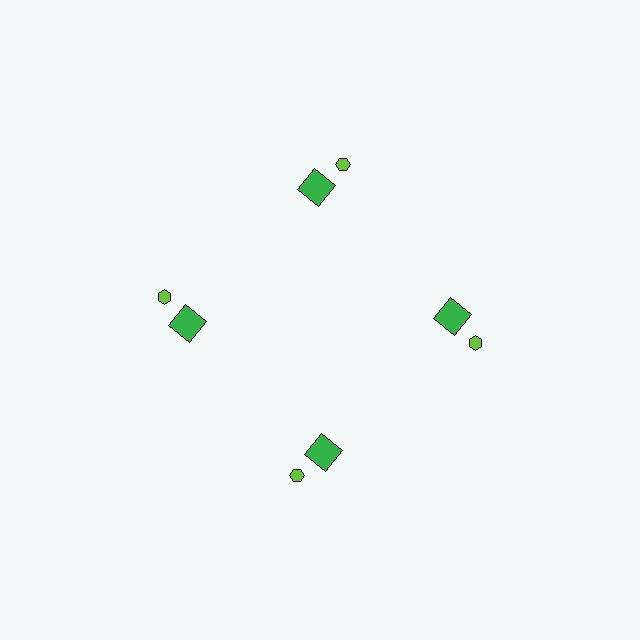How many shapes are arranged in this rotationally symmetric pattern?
There are 8 shapes, arranged in 4 groups of 2.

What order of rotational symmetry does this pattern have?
This pattern has 4-fold rotational symmetry.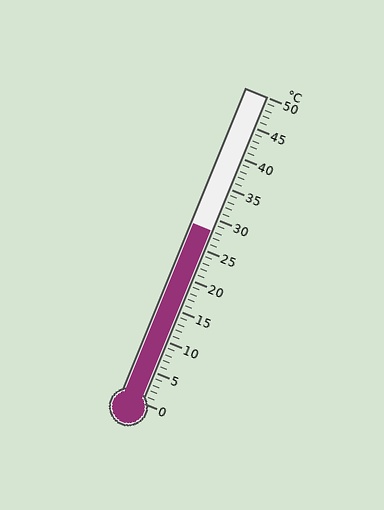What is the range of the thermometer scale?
The thermometer scale ranges from 0°C to 50°C.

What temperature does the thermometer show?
The thermometer shows approximately 28°C.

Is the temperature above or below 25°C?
The temperature is above 25°C.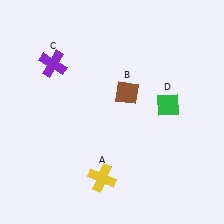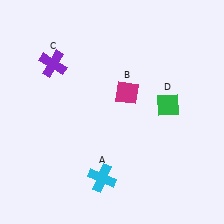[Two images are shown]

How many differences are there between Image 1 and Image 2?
There are 2 differences between the two images.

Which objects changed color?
A changed from yellow to cyan. B changed from brown to magenta.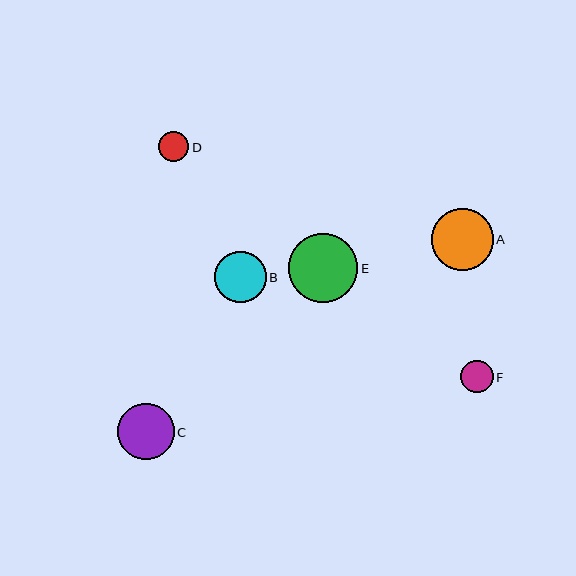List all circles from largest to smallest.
From largest to smallest: E, A, C, B, F, D.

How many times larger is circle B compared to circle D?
Circle B is approximately 1.7 times the size of circle D.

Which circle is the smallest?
Circle D is the smallest with a size of approximately 30 pixels.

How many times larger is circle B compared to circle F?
Circle B is approximately 1.6 times the size of circle F.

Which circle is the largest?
Circle E is the largest with a size of approximately 69 pixels.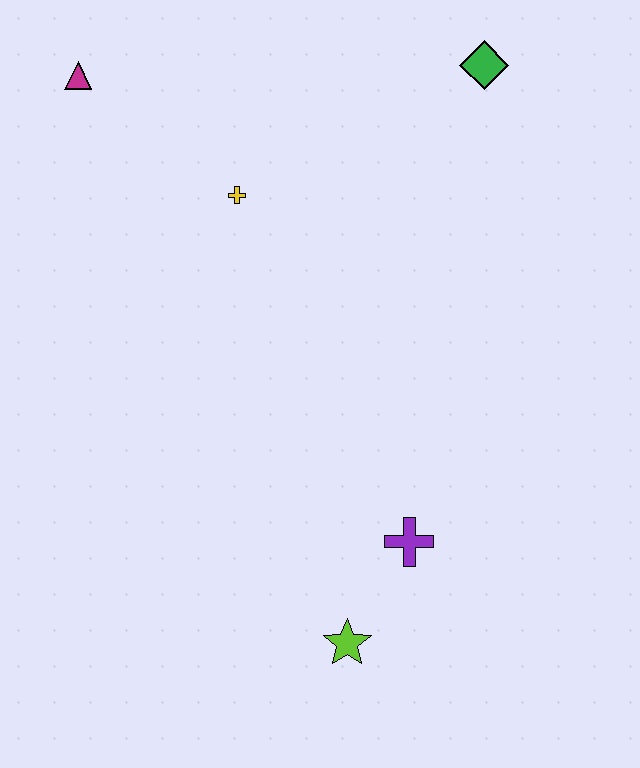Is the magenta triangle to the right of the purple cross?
No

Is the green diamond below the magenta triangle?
No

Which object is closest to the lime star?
The purple cross is closest to the lime star.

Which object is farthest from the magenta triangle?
The lime star is farthest from the magenta triangle.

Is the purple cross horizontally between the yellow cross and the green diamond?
Yes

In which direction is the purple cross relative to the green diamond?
The purple cross is below the green diamond.